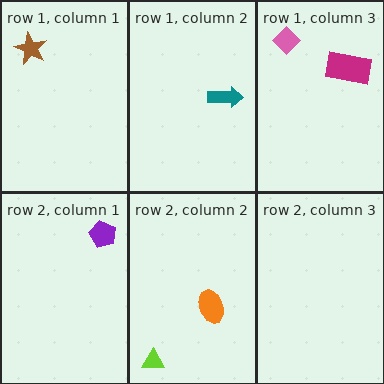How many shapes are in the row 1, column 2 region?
1.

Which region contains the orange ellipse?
The row 2, column 2 region.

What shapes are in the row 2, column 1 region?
The purple pentagon.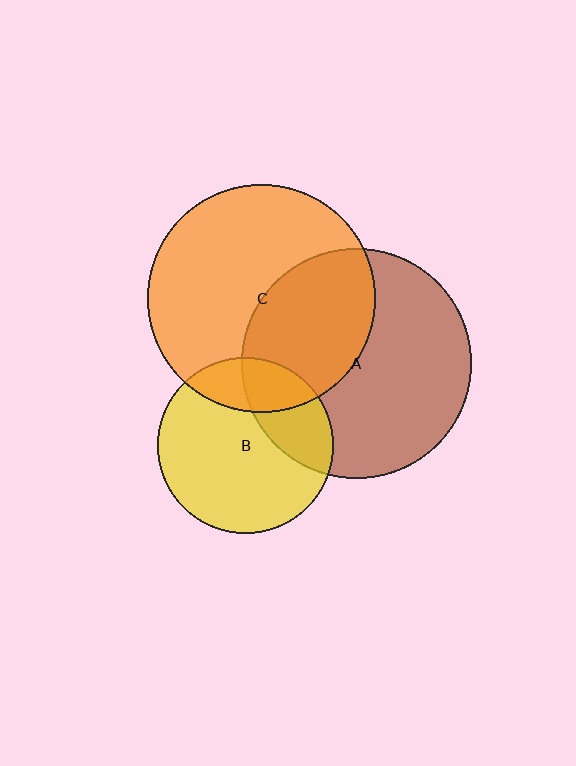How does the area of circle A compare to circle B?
Approximately 1.7 times.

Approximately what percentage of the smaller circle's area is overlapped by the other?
Approximately 25%.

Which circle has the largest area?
Circle A (brown).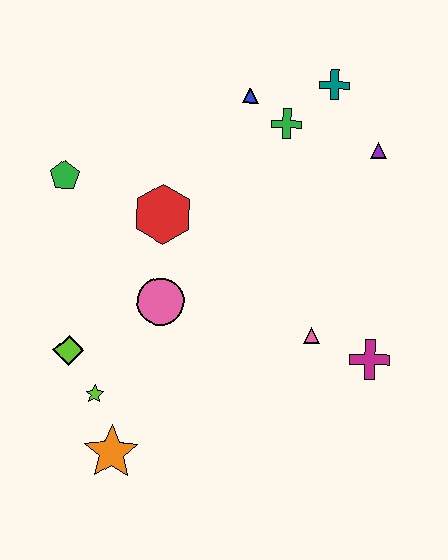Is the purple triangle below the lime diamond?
No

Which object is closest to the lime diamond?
The lime star is closest to the lime diamond.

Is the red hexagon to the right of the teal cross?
No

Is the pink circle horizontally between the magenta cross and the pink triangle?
No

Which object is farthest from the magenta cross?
The green pentagon is farthest from the magenta cross.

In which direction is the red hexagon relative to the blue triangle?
The red hexagon is below the blue triangle.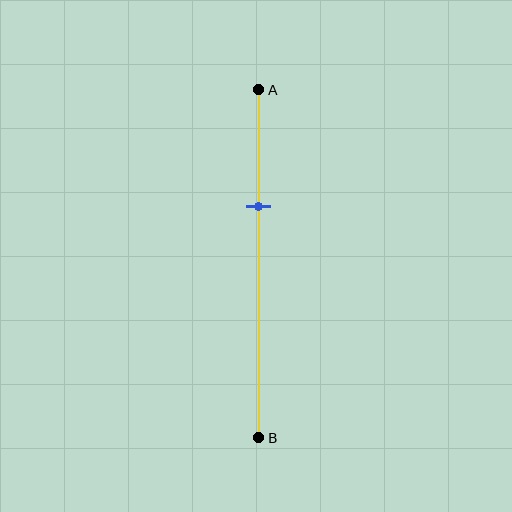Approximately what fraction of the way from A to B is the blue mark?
The blue mark is approximately 35% of the way from A to B.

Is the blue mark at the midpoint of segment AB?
No, the mark is at about 35% from A, not at the 50% midpoint.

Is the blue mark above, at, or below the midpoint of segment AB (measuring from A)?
The blue mark is above the midpoint of segment AB.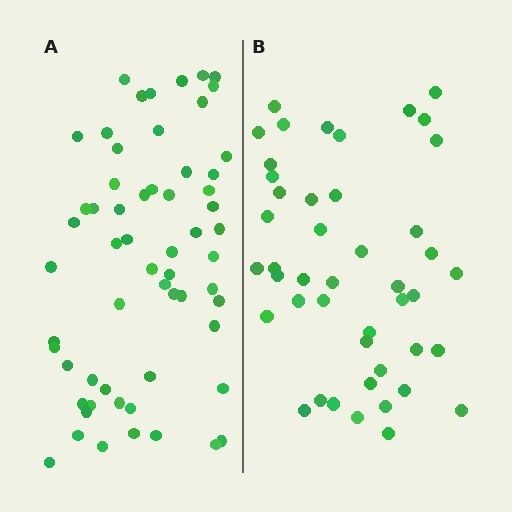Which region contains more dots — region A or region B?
Region A (the left region) has more dots.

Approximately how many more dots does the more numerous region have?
Region A has approximately 15 more dots than region B.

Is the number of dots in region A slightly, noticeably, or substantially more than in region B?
Region A has noticeably more, but not dramatically so. The ratio is roughly 1.3 to 1.